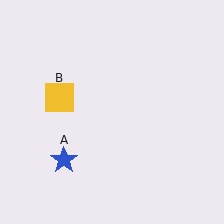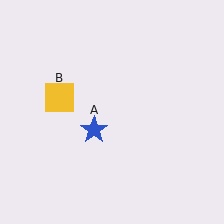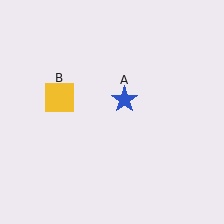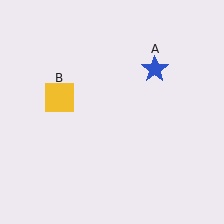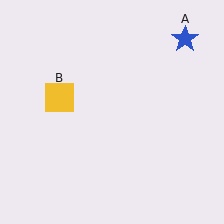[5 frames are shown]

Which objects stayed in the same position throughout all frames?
Yellow square (object B) remained stationary.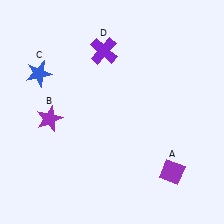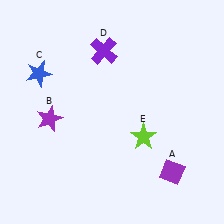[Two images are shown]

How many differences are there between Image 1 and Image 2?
There is 1 difference between the two images.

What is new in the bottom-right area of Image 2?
A lime star (E) was added in the bottom-right area of Image 2.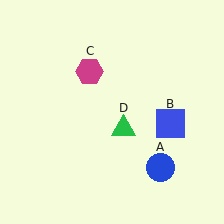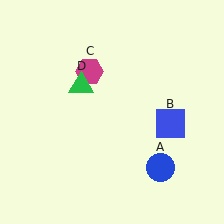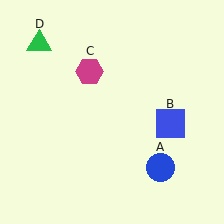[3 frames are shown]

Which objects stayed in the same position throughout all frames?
Blue circle (object A) and blue square (object B) and magenta hexagon (object C) remained stationary.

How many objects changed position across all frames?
1 object changed position: green triangle (object D).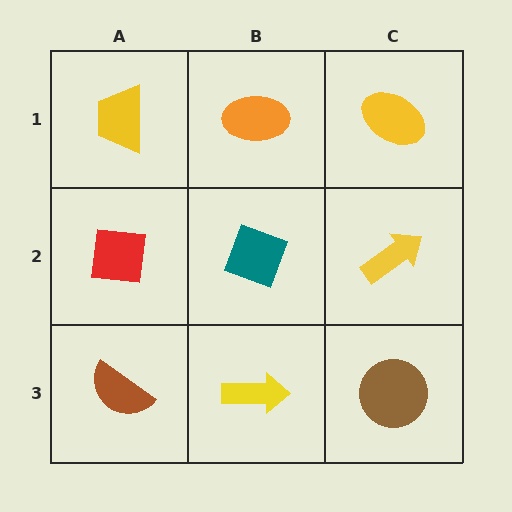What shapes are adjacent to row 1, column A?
A red square (row 2, column A), an orange ellipse (row 1, column B).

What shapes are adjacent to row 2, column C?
A yellow ellipse (row 1, column C), a brown circle (row 3, column C), a teal diamond (row 2, column B).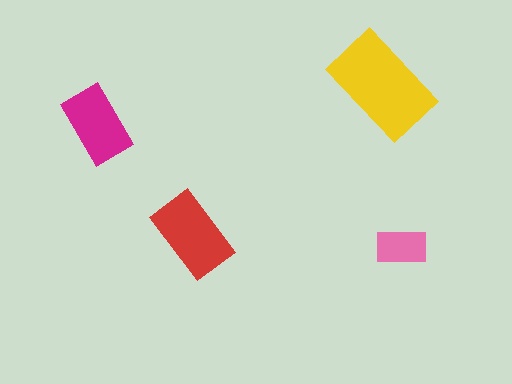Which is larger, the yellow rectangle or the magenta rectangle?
The yellow one.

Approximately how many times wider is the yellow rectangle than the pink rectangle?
About 2 times wider.